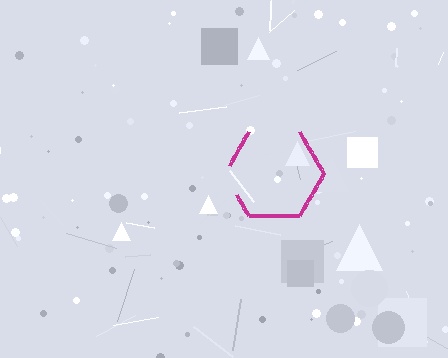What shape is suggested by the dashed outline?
The dashed outline suggests a hexagon.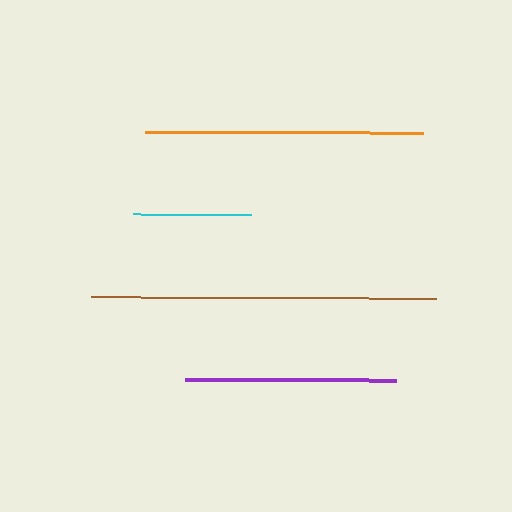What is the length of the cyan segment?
The cyan segment is approximately 119 pixels long.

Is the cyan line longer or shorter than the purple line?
The purple line is longer than the cyan line.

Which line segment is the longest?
The brown line is the longest at approximately 345 pixels.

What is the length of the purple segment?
The purple segment is approximately 211 pixels long.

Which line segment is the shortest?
The cyan line is the shortest at approximately 119 pixels.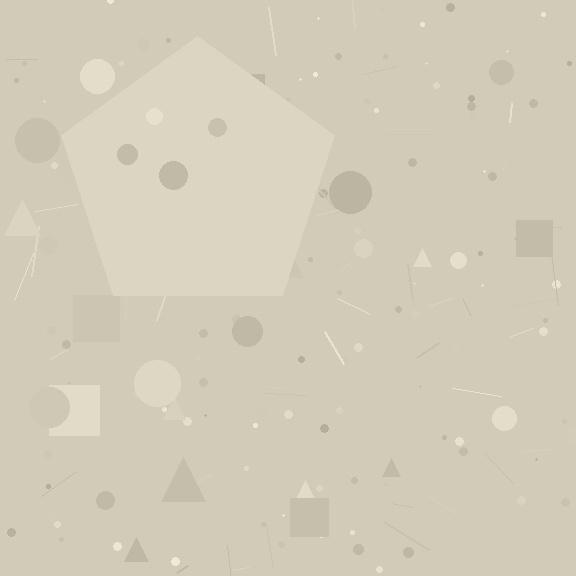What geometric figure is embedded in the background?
A pentagon is embedded in the background.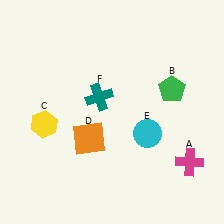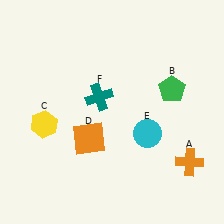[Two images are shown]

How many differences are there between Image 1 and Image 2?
There is 1 difference between the two images.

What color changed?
The cross (A) changed from magenta in Image 1 to orange in Image 2.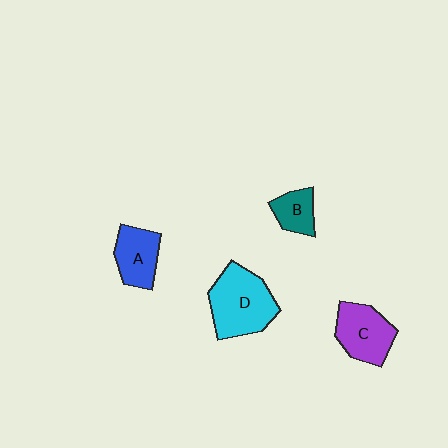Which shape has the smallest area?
Shape B (teal).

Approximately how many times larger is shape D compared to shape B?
Approximately 2.3 times.